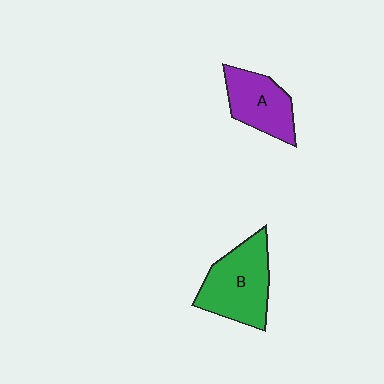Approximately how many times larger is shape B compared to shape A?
Approximately 1.3 times.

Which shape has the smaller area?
Shape A (purple).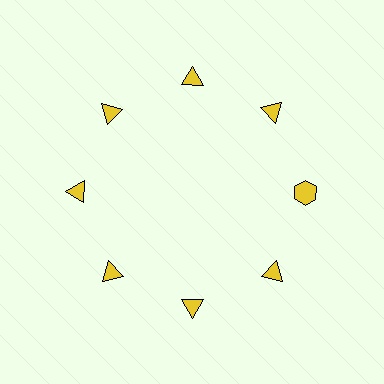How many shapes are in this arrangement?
There are 8 shapes arranged in a ring pattern.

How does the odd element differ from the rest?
It has a different shape: hexagon instead of triangle.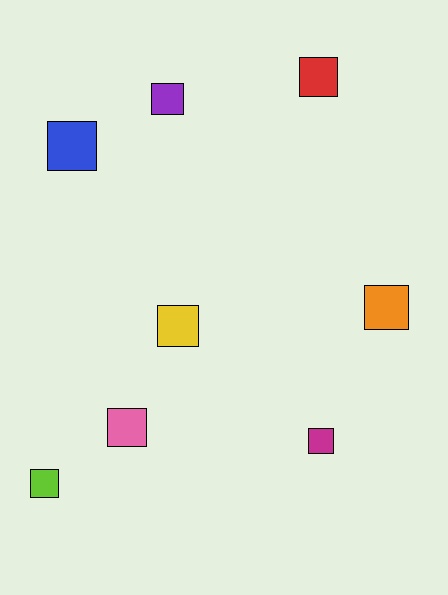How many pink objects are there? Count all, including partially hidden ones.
There is 1 pink object.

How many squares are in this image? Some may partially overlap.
There are 8 squares.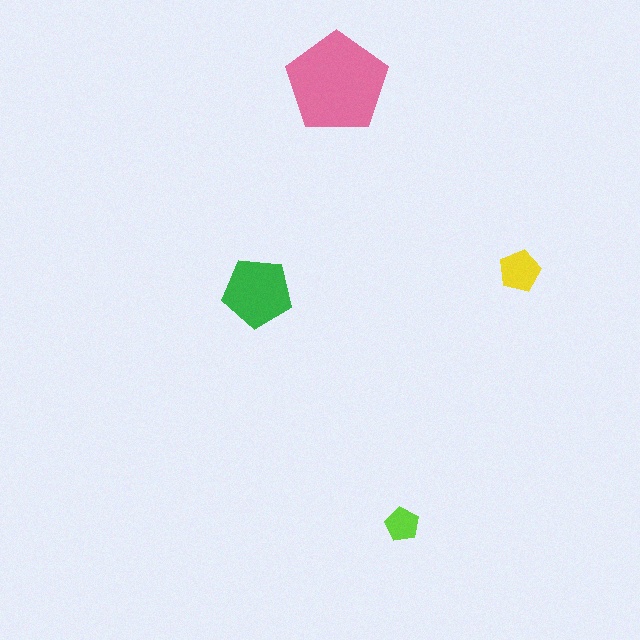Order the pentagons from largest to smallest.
the pink one, the green one, the yellow one, the lime one.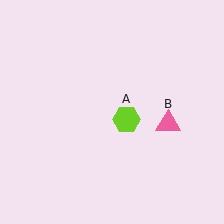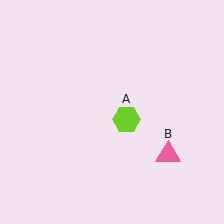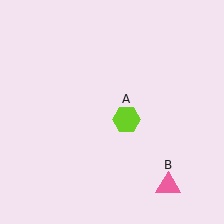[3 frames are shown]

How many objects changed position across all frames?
1 object changed position: pink triangle (object B).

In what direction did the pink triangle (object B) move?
The pink triangle (object B) moved down.